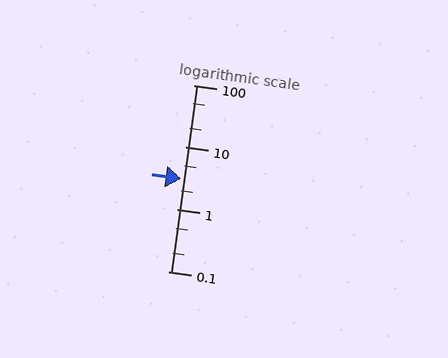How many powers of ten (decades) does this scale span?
The scale spans 3 decades, from 0.1 to 100.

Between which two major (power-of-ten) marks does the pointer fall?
The pointer is between 1 and 10.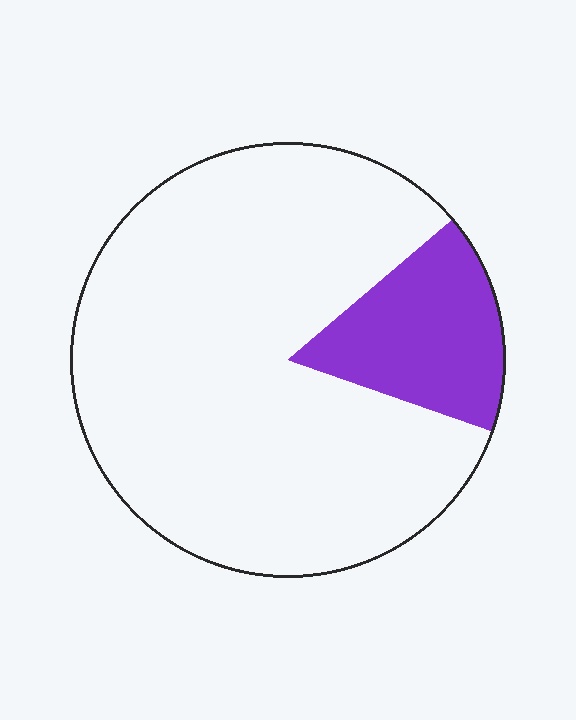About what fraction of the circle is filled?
About one sixth (1/6).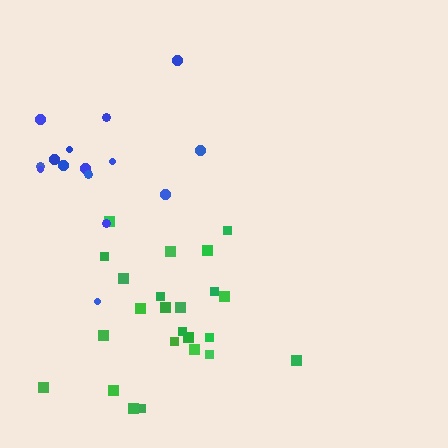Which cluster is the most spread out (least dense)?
Blue.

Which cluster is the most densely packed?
Green.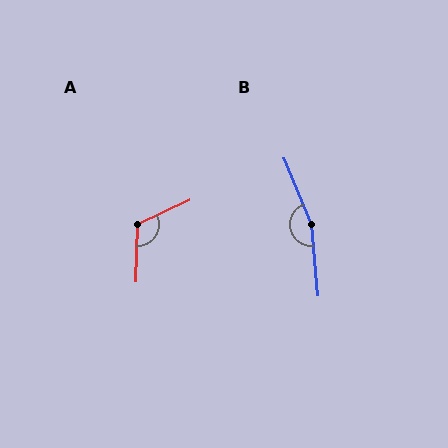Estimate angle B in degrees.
Approximately 163 degrees.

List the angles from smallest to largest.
A (117°), B (163°).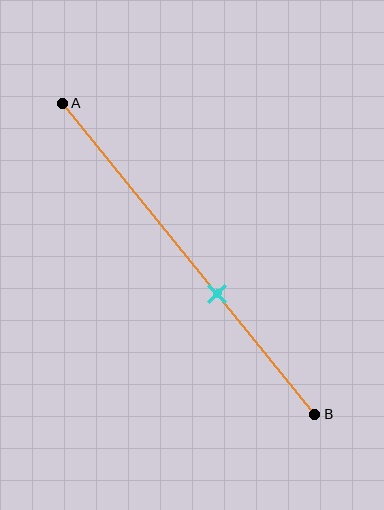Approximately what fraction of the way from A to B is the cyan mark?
The cyan mark is approximately 60% of the way from A to B.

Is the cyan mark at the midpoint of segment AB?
No, the mark is at about 60% from A, not at the 50% midpoint.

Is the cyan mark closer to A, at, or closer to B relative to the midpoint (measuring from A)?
The cyan mark is closer to point B than the midpoint of segment AB.